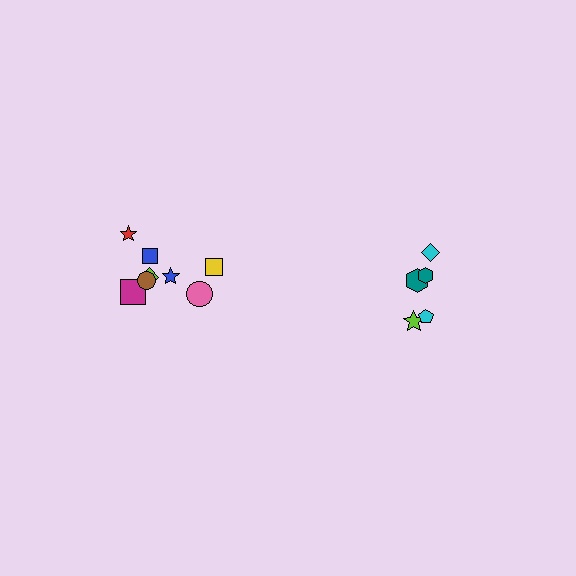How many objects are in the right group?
There are 5 objects.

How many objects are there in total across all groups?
There are 13 objects.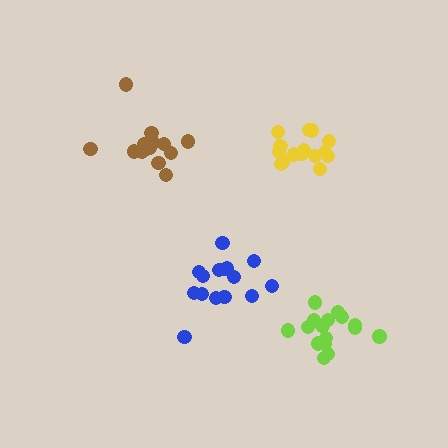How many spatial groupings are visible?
There are 4 spatial groupings.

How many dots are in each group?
Group 1: 15 dots, Group 2: 15 dots, Group 3: 15 dots, Group 4: 16 dots (61 total).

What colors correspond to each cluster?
The clusters are colored: yellow, brown, blue, lime.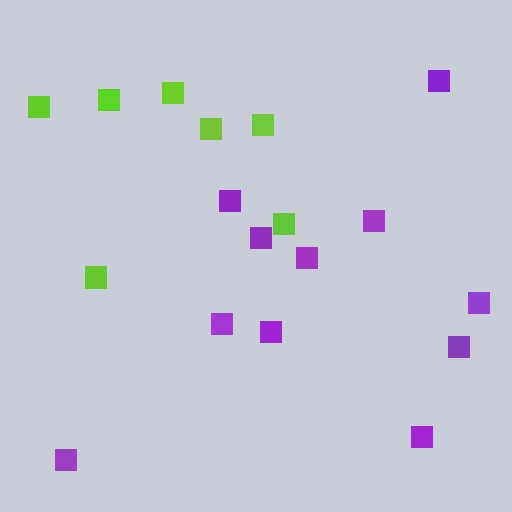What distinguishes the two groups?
There are 2 groups: one group of purple squares (11) and one group of lime squares (7).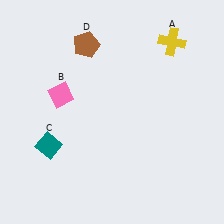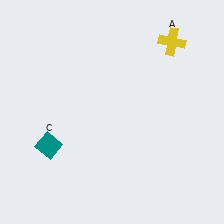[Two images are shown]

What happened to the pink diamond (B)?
The pink diamond (B) was removed in Image 2. It was in the top-left area of Image 1.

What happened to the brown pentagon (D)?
The brown pentagon (D) was removed in Image 2. It was in the top-left area of Image 1.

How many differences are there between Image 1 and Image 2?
There are 2 differences between the two images.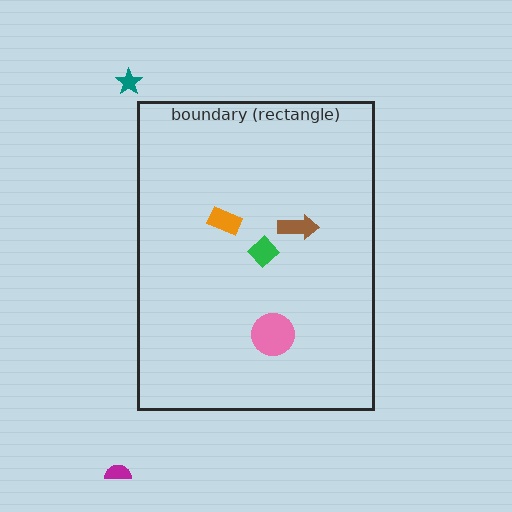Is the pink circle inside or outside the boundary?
Inside.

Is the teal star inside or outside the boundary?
Outside.